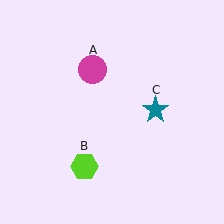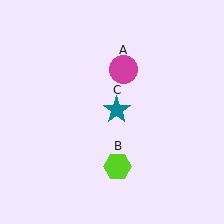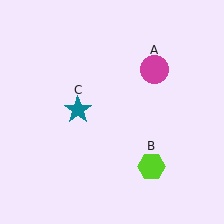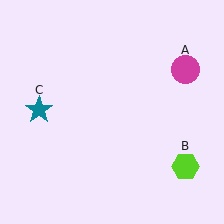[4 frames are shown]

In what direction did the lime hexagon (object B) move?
The lime hexagon (object B) moved right.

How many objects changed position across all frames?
3 objects changed position: magenta circle (object A), lime hexagon (object B), teal star (object C).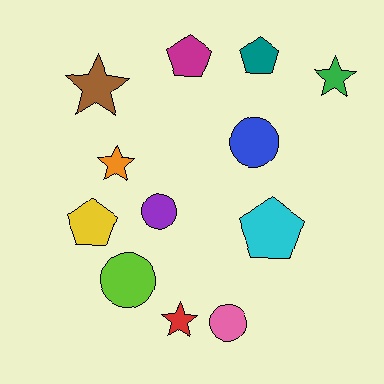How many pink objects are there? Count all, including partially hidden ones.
There is 1 pink object.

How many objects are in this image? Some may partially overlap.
There are 12 objects.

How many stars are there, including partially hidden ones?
There are 4 stars.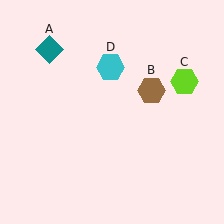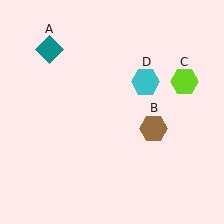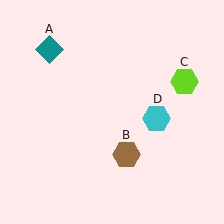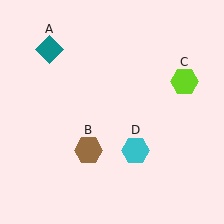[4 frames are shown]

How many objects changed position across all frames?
2 objects changed position: brown hexagon (object B), cyan hexagon (object D).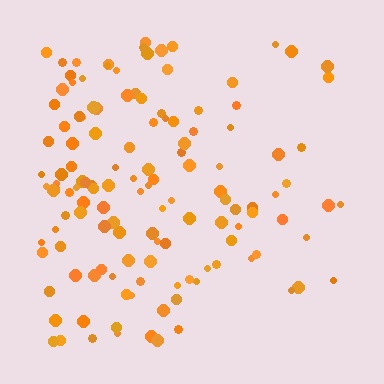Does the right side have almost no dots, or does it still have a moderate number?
Still a moderate number, just noticeably fewer than the left.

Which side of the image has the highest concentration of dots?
The left.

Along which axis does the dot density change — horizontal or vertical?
Horizontal.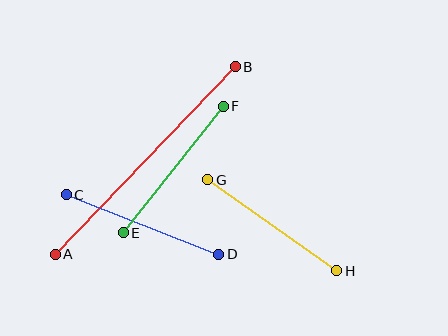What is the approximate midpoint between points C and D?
The midpoint is at approximately (142, 225) pixels.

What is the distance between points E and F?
The distance is approximately 161 pixels.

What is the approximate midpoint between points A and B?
The midpoint is at approximately (145, 160) pixels.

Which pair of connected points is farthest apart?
Points A and B are farthest apart.